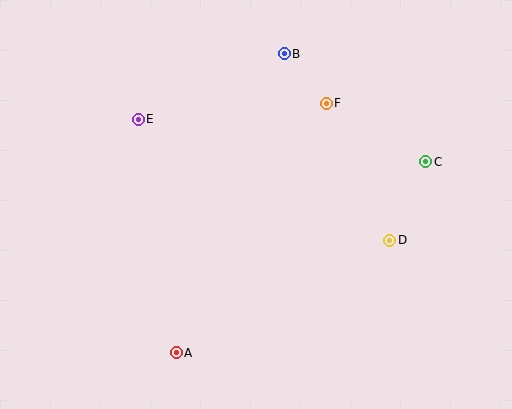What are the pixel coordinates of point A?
Point A is at (176, 353).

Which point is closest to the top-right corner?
Point C is closest to the top-right corner.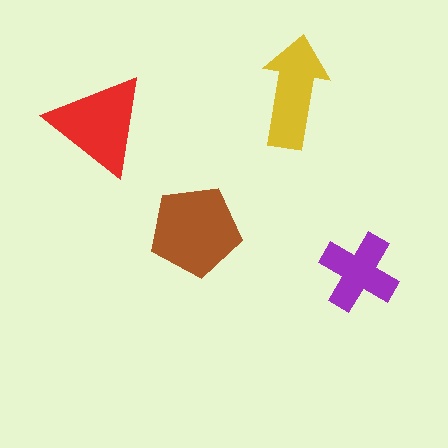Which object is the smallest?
The purple cross.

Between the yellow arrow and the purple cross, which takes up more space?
The yellow arrow.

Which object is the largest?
The brown pentagon.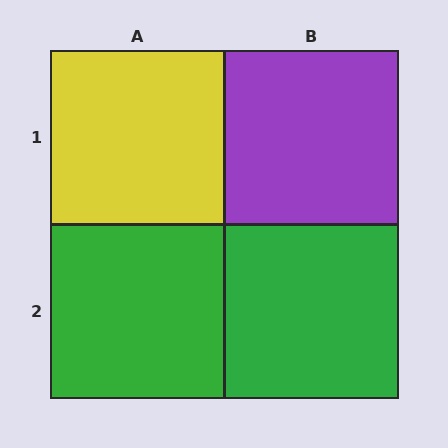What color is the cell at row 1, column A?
Yellow.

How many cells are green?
2 cells are green.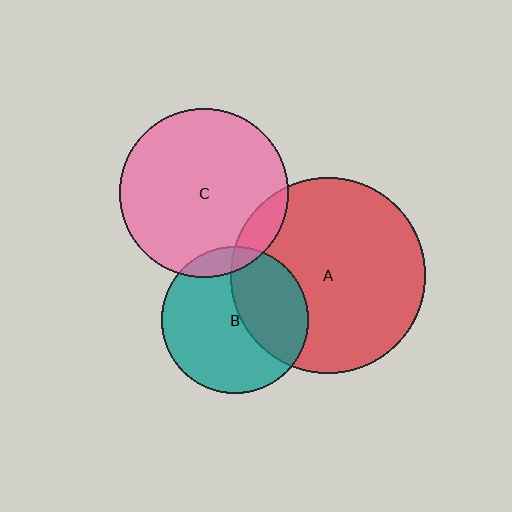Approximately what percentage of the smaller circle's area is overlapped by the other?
Approximately 40%.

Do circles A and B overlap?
Yes.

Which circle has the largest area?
Circle A (red).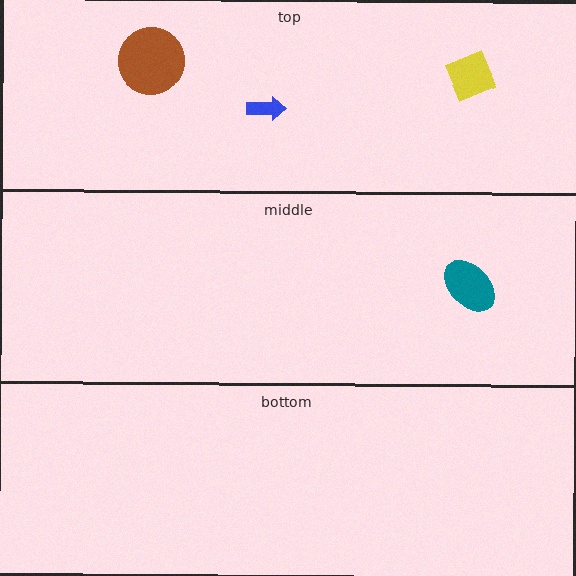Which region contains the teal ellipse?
The middle region.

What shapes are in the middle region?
The teal ellipse.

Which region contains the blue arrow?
The top region.